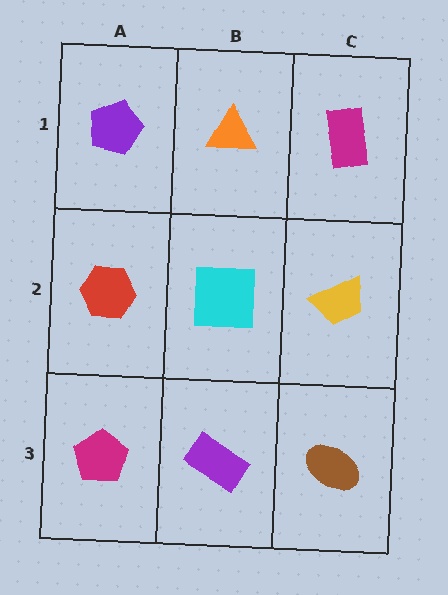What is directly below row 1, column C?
A yellow trapezoid.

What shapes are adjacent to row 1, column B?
A cyan square (row 2, column B), a purple pentagon (row 1, column A), a magenta rectangle (row 1, column C).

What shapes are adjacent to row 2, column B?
An orange triangle (row 1, column B), a purple rectangle (row 3, column B), a red hexagon (row 2, column A), a yellow trapezoid (row 2, column C).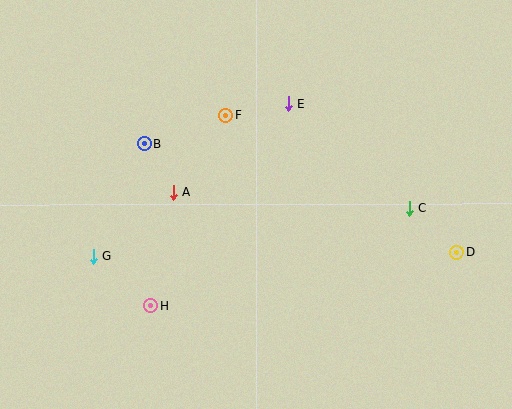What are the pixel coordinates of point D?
Point D is at (457, 252).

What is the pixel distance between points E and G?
The distance between E and G is 248 pixels.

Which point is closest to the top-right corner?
Point C is closest to the top-right corner.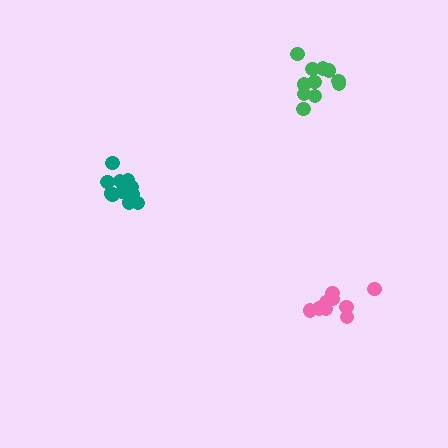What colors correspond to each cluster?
The clusters are colored: teal, pink, green.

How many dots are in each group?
Group 1: 13 dots, Group 2: 9 dots, Group 3: 11 dots (33 total).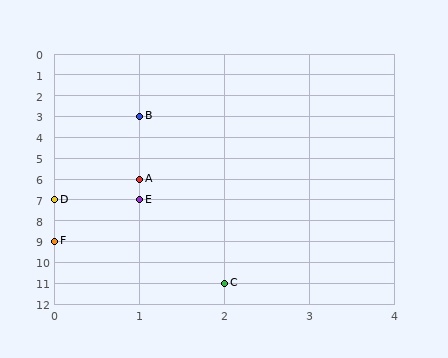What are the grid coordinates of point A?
Point A is at grid coordinates (1, 6).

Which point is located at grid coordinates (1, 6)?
Point A is at (1, 6).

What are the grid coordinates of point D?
Point D is at grid coordinates (0, 7).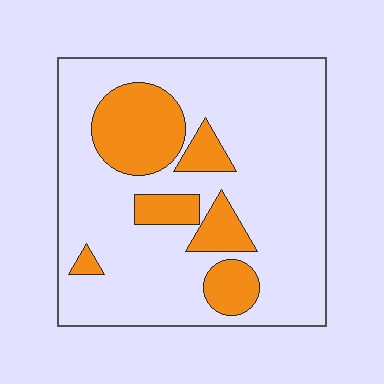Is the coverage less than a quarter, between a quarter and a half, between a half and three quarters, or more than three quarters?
Less than a quarter.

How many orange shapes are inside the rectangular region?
6.